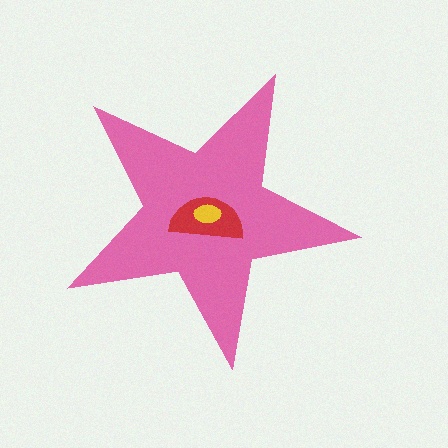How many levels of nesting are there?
3.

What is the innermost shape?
The yellow ellipse.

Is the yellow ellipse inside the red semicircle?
Yes.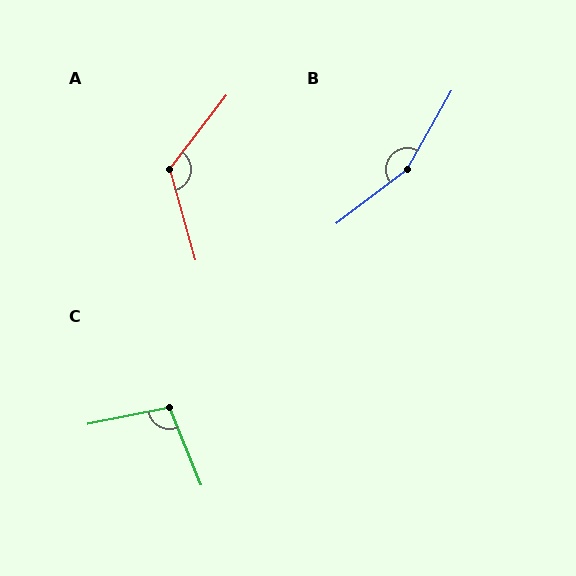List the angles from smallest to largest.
C (101°), A (127°), B (157°).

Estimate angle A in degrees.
Approximately 127 degrees.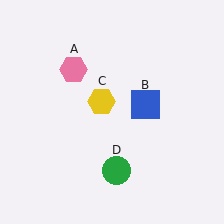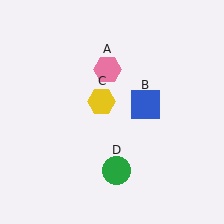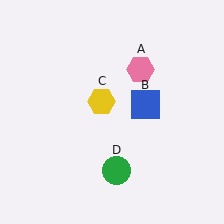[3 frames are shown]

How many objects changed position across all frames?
1 object changed position: pink hexagon (object A).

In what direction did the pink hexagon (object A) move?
The pink hexagon (object A) moved right.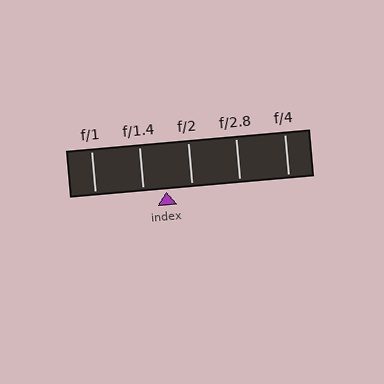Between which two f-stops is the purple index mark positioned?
The index mark is between f/1.4 and f/2.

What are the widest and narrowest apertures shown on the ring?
The widest aperture shown is f/1 and the narrowest is f/4.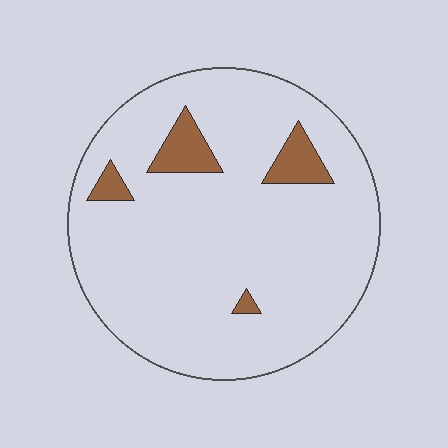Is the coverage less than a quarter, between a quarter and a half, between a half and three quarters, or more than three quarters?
Less than a quarter.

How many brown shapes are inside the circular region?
4.